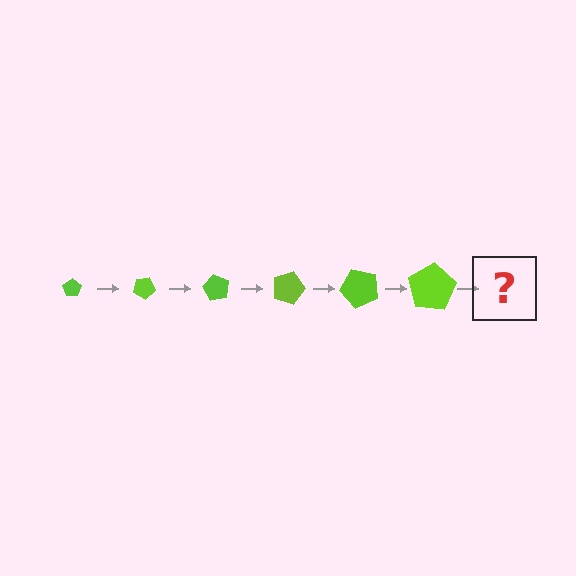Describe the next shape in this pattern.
It should be a pentagon, larger than the previous one and rotated 180 degrees from the start.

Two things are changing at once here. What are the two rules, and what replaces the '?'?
The two rules are that the pentagon grows larger each step and it rotates 30 degrees each step. The '?' should be a pentagon, larger than the previous one and rotated 180 degrees from the start.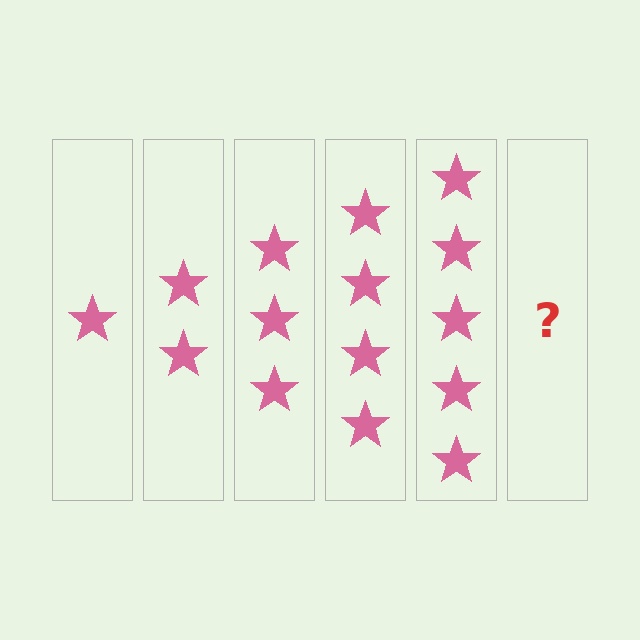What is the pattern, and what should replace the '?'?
The pattern is that each step adds one more star. The '?' should be 6 stars.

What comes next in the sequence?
The next element should be 6 stars.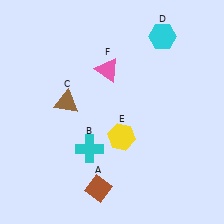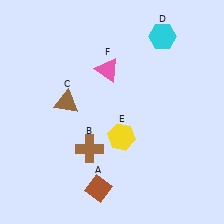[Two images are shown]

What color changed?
The cross (B) changed from cyan in Image 1 to brown in Image 2.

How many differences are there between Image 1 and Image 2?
There is 1 difference between the two images.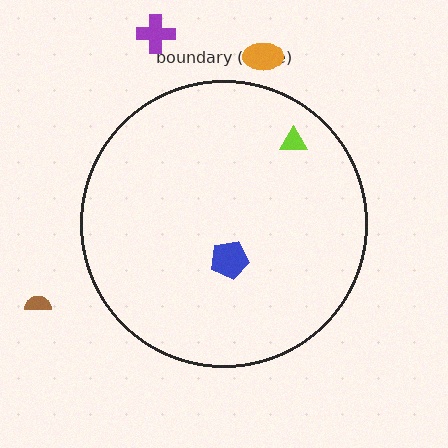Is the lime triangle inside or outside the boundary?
Inside.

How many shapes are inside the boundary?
2 inside, 3 outside.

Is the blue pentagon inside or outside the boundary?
Inside.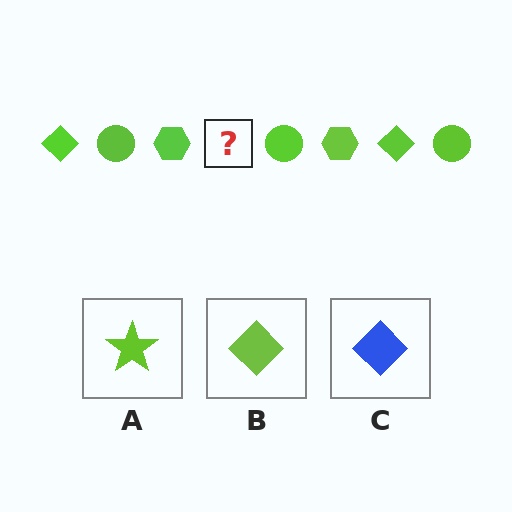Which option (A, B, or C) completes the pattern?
B.